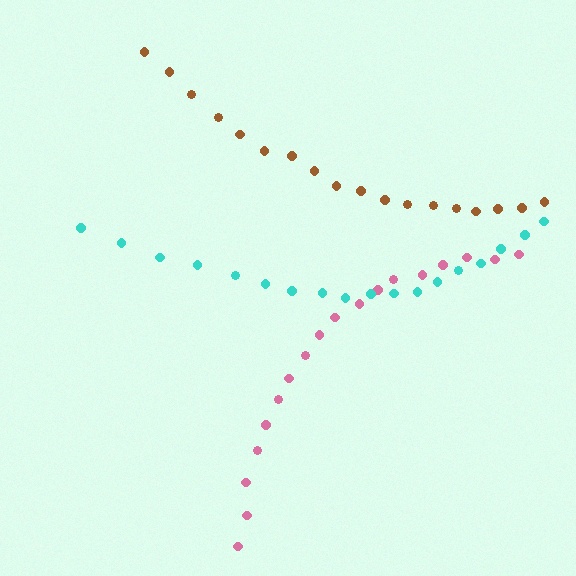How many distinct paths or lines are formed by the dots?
There are 3 distinct paths.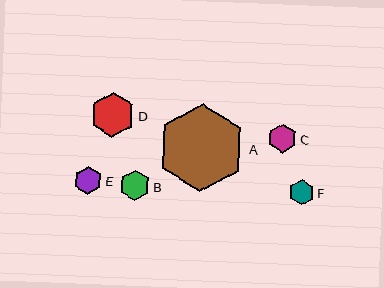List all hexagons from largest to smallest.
From largest to smallest: A, D, B, C, E, F.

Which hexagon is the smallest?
Hexagon F is the smallest with a size of approximately 25 pixels.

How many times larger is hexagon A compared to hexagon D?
Hexagon A is approximately 2.0 times the size of hexagon D.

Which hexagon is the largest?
Hexagon A is the largest with a size of approximately 89 pixels.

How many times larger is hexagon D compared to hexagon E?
Hexagon D is approximately 1.6 times the size of hexagon E.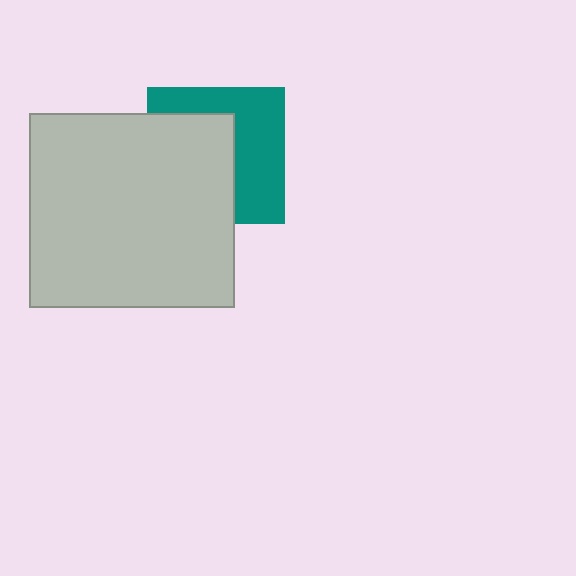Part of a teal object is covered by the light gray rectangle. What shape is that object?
It is a square.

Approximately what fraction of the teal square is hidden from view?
Roughly 52% of the teal square is hidden behind the light gray rectangle.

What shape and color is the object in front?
The object in front is a light gray rectangle.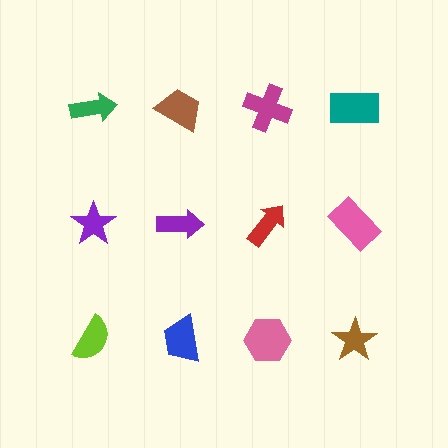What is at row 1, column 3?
A magenta cross.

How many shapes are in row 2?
4 shapes.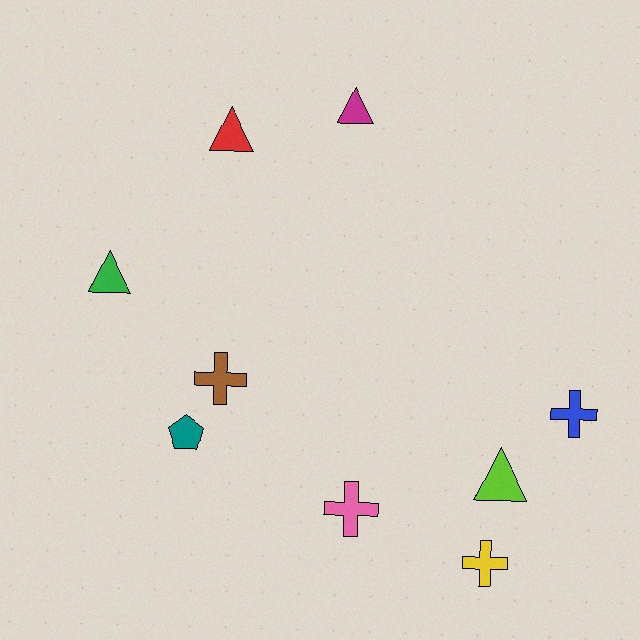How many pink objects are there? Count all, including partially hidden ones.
There is 1 pink object.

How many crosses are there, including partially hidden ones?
There are 4 crosses.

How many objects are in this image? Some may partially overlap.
There are 9 objects.